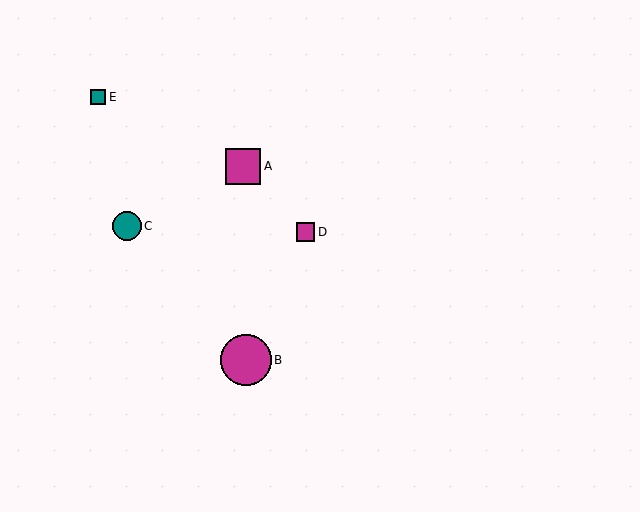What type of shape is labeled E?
Shape E is a teal square.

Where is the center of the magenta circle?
The center of the magenta circle is at (246, 360).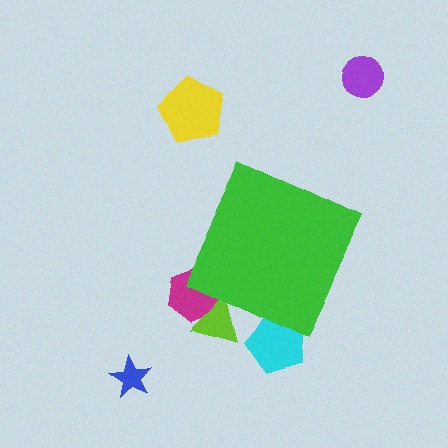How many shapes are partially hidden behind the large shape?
3 shapes are partially hidden.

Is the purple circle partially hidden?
No, the purple circle is fully visible.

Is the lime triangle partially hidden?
Yes, the lime triangle is partially hidden behind the green diamond.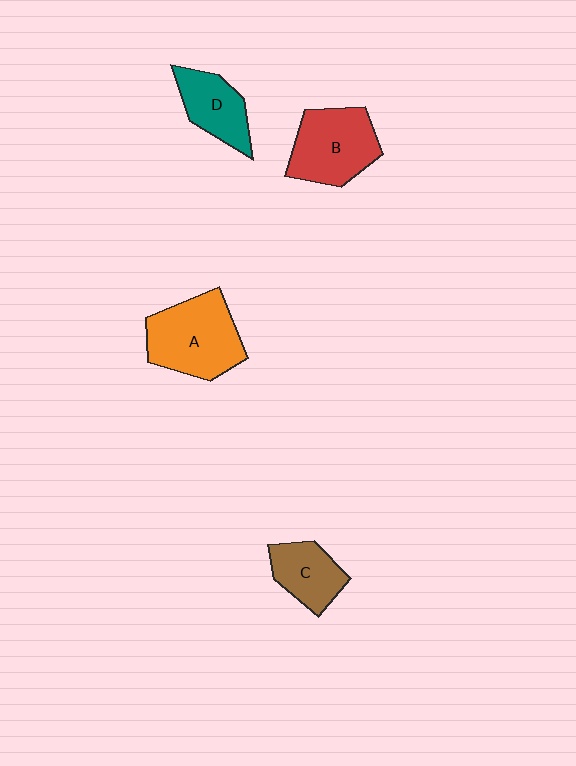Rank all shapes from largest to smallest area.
From largest to smallest: A (orange), B (red), D (teal), C (brown).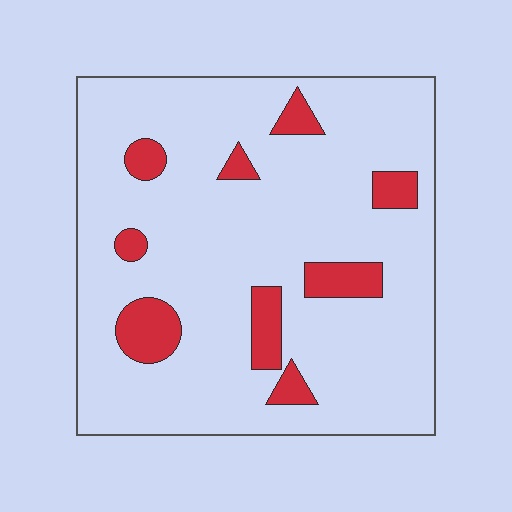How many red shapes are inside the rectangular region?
9.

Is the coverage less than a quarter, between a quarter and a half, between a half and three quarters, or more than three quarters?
Less than a quarter.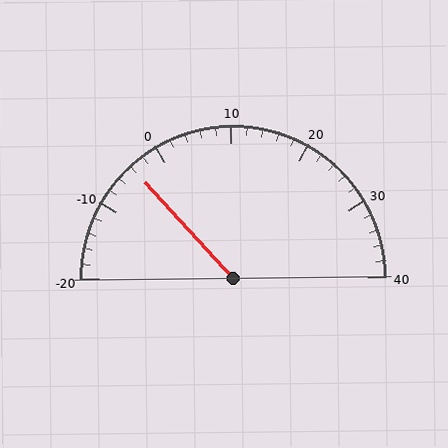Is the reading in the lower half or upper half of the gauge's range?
The reading is in the lower half of the range (-20 to 40).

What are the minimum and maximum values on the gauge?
The gauge ranges from -20 to 40.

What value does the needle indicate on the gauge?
The needle indicates approximately -4.